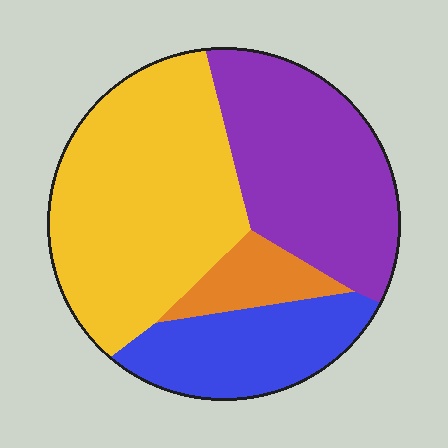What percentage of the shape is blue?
Blue covers about 20% of the shape.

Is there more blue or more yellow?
Yellow.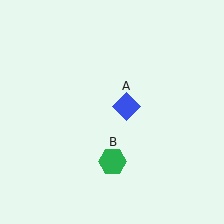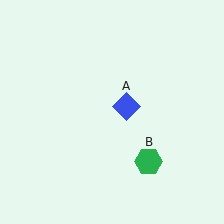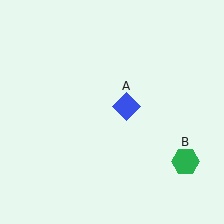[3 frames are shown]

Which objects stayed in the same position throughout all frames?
Blue diamond (object A) remained stationary.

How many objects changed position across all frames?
1 object changed position: green hexagon (object B).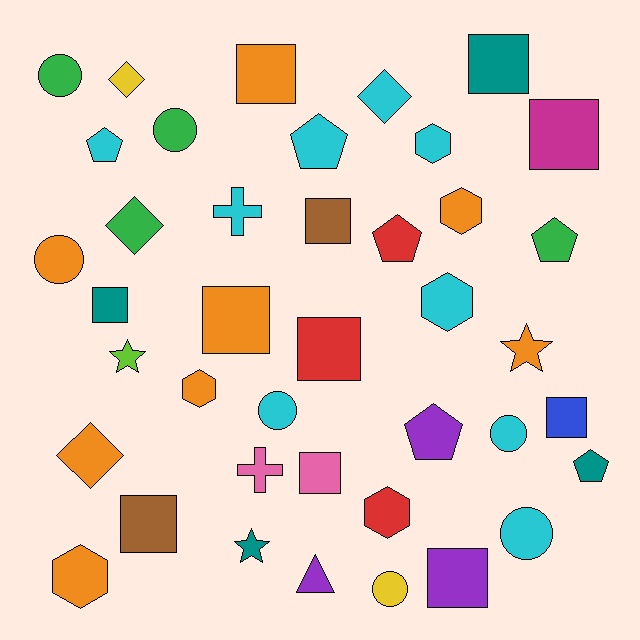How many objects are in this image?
There are 40 objects.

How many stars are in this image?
There are 3 stars.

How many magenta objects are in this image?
There is 1 magenta object.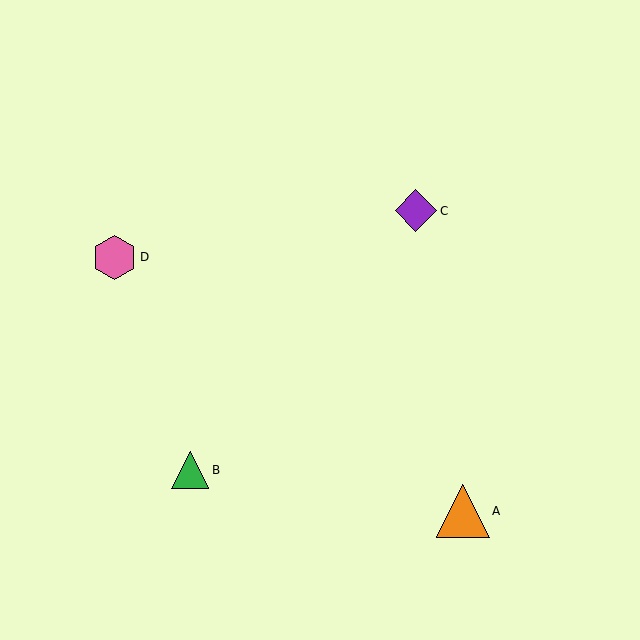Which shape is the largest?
The orange triangle (labeled A) is the largest.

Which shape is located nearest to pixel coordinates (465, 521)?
The orange triangle (labeled A) at (463, 511) is nearest to that location.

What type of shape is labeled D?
Shape D is a pink hexagon.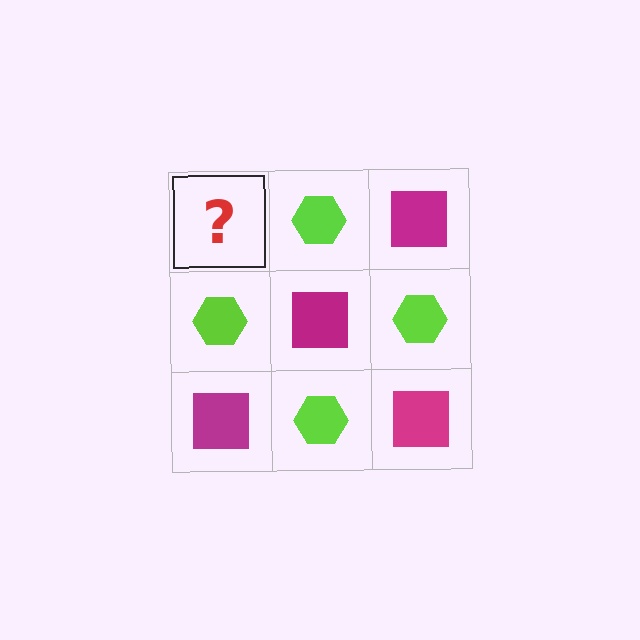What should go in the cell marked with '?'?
The missing cell should contain a magenta square.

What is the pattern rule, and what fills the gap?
The rule is that it alternates magenta square and lime hexagon in a checkerboard pattern. The gap should be filled with a magenta square.